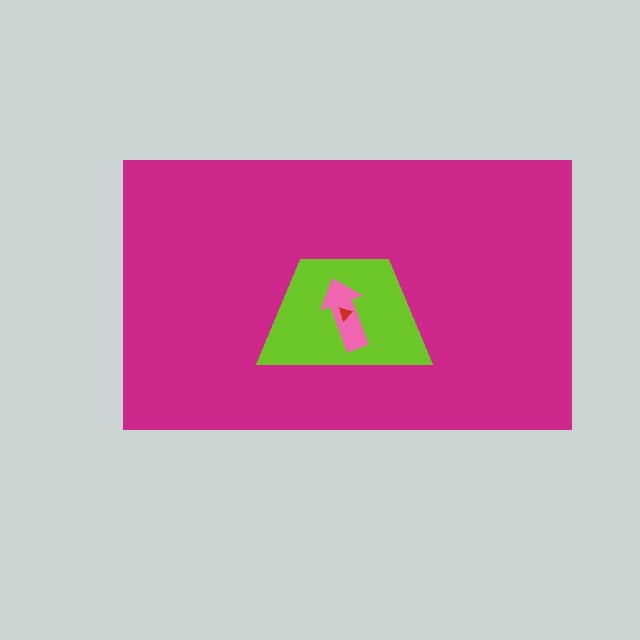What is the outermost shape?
The magenta rectangle.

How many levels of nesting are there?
4.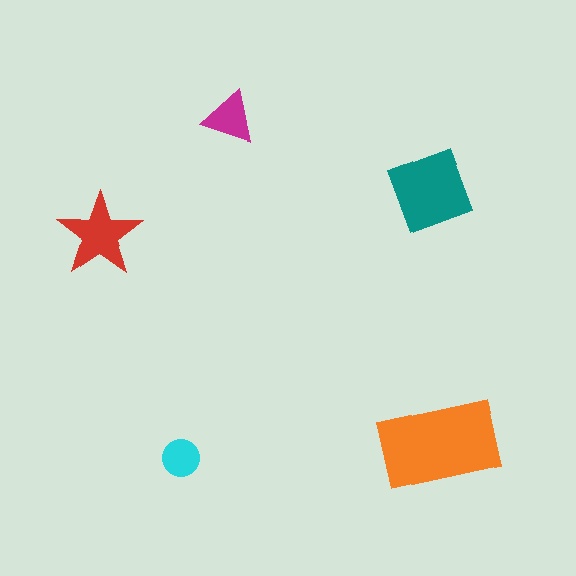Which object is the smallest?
The cyan circle.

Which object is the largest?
The orange rectangle.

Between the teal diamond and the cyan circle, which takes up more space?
The teal diamond.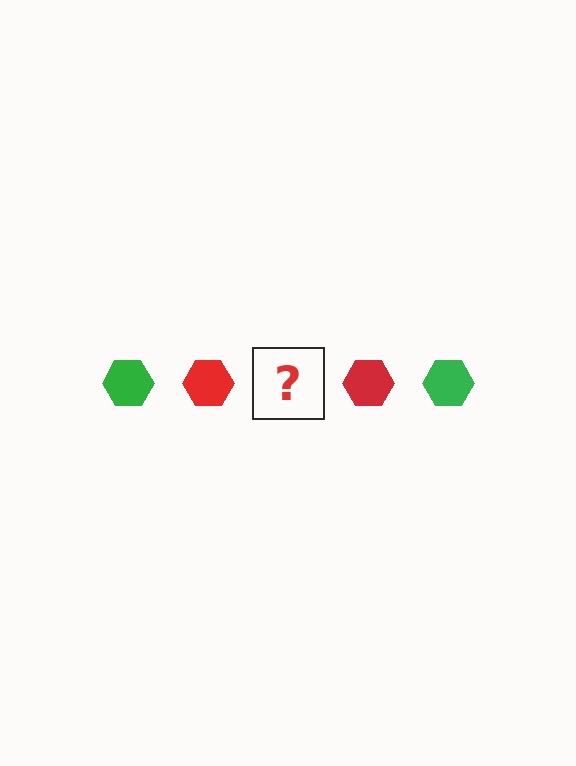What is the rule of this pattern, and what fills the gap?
The rule is that the pattern cycles through green, red hexagons. The gap should be filled with a green hexagon.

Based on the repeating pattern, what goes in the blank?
The blank should be a green hexagon.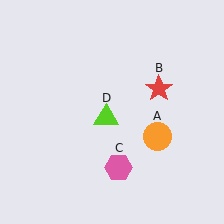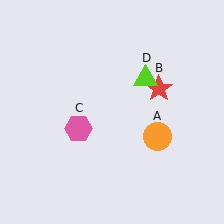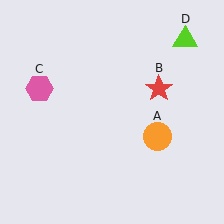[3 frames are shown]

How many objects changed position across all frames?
2 objects changed position: pink hexagon (object C), lime triangle (object D).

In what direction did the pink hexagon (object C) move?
The pink hexagon (object C) moved up and to the left.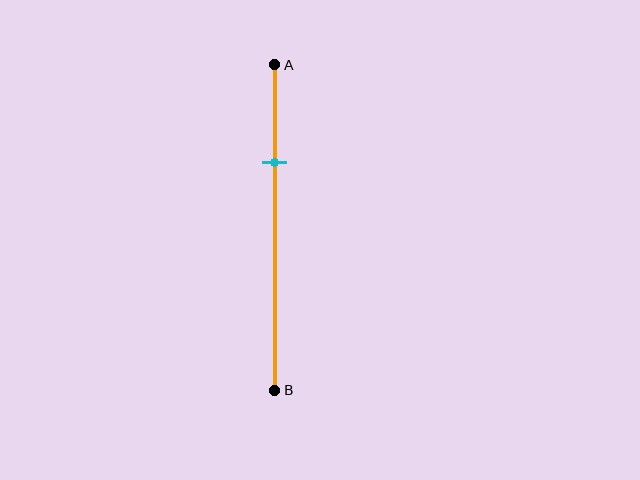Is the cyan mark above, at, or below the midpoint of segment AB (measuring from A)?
The cyan mark is above the midpoint of segment AB.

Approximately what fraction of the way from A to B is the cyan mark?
The cyan mark is approximately 30% of the way from A to B.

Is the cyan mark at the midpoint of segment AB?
No, the mark is at about 30% from A, not at the 50% midpoint.